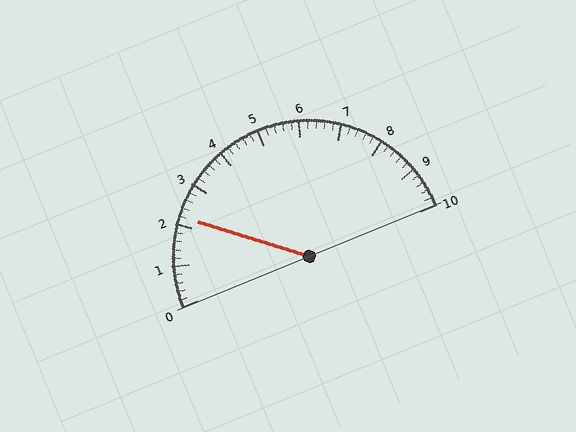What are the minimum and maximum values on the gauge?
The gauge ranges from 0 to 10.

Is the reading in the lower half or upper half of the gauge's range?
The reading is in the lower half of the range (0 to 10).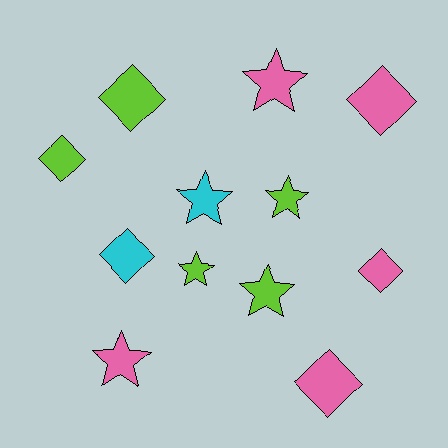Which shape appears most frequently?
Star, with 6 objects.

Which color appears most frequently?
Pink, with 5 objects.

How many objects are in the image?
There are 12 objects.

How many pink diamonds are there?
There are 3 pink diamonds.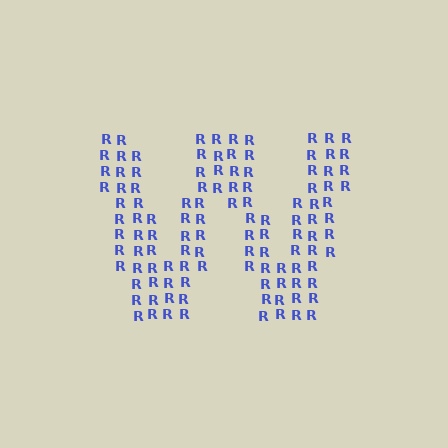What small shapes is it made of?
It is made of small letter R's.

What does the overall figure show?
The overall figure shows the letter W.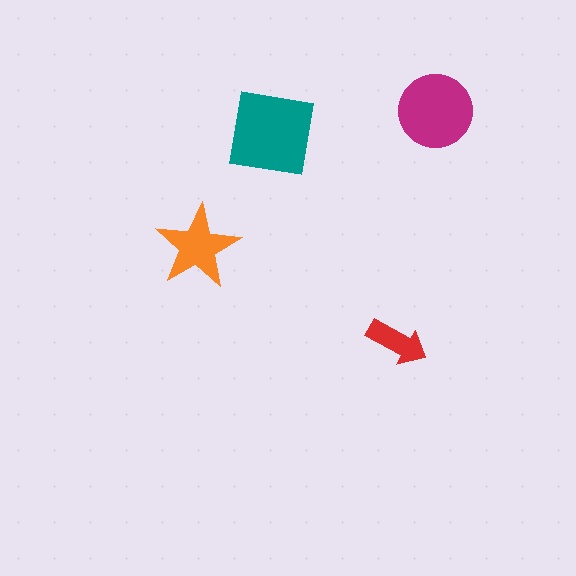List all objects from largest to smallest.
The teal square, the magenta circle, the orange star, the red arrow.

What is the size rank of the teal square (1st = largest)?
1st.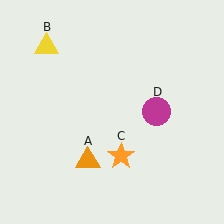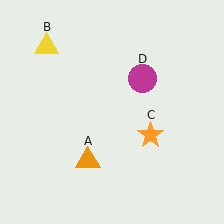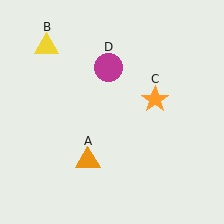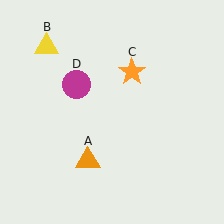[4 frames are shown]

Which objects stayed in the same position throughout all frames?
Orange triangle (object A) and yellow triangle (object B) remained stationary.